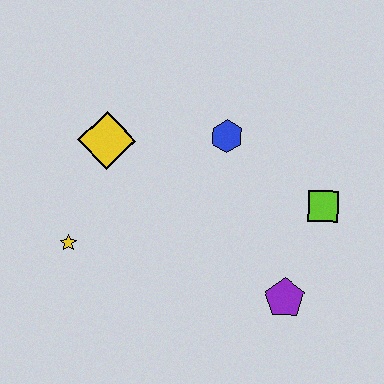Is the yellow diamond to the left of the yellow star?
No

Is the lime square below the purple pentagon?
No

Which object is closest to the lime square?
The purple pentagon is closest to the lime square.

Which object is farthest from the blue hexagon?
The yellow star is farthest from the blue hexagon.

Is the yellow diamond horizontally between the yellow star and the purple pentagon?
Yes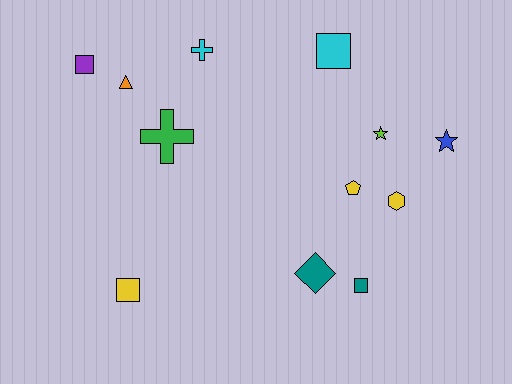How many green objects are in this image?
There is 1 green object.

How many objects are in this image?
There are 12 objects.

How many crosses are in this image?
There are 2 crosses.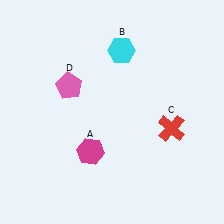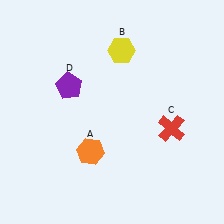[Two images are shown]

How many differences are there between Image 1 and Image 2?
There are 3 differences between the two images.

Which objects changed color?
A changed from magenta to orange. B changed from cyan to yellow. D changed from pink to purple.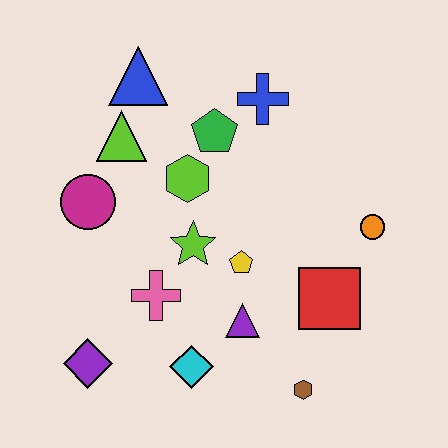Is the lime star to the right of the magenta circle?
Yes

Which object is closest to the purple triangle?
The yellow pentagon is closest to the purple triangle.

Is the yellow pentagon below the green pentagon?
Yes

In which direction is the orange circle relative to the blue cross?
The orange circle is below the blue cross.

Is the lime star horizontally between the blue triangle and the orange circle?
Yes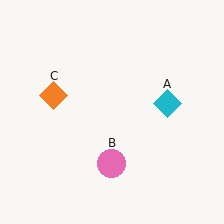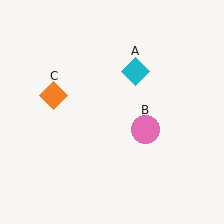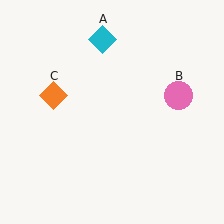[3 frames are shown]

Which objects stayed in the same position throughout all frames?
Orange diamond (object C) remained stationary.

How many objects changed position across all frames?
2 objects changed position: cyan diamond (object A), pink circle (object B).